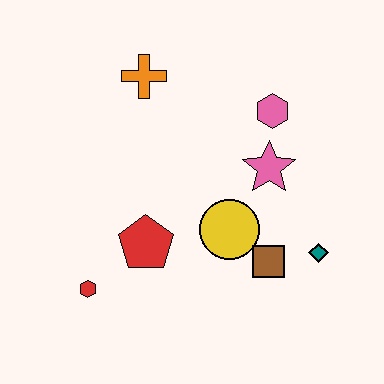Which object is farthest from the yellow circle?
The orange cross is farthest from the yellow circle.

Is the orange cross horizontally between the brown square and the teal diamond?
No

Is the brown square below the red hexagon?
No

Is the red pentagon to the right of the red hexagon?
Yes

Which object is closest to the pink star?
The pink hexagon is closest to the pink star.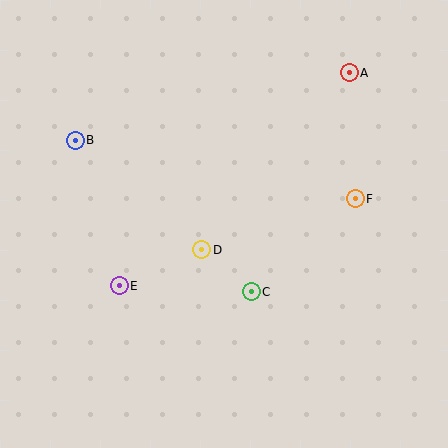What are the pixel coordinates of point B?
Point B is at (75, 140).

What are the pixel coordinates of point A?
Point A is at (349, 73).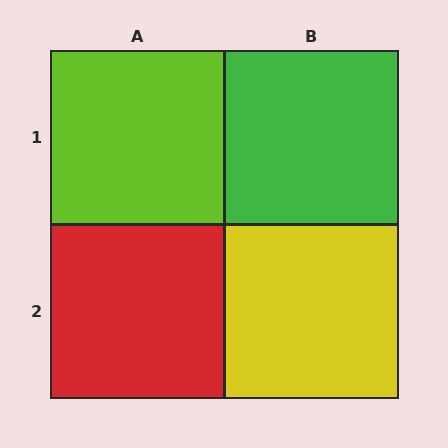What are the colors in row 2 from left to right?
Red, yellow.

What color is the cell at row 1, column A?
Lime.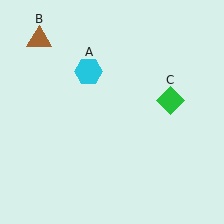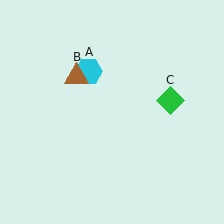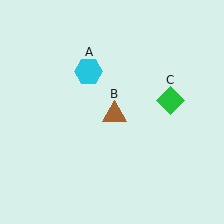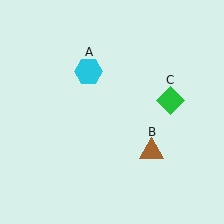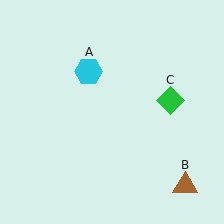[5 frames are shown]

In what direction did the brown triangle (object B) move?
The brown triangle (object B) moved down and to the right.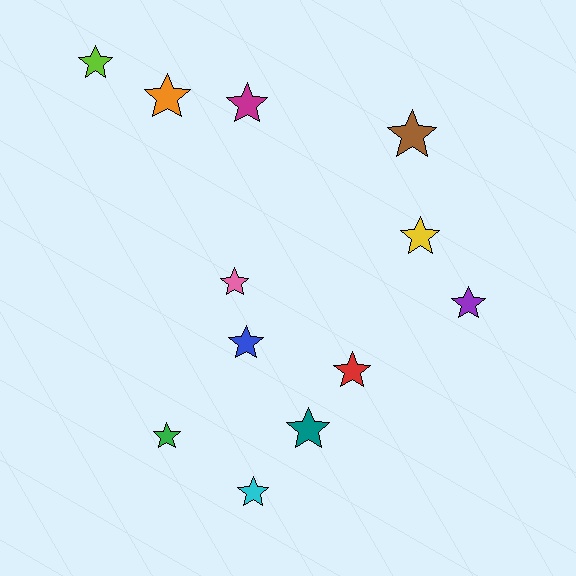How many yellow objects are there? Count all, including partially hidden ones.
There is 1 yellow object.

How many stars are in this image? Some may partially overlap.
There are 12 stars.